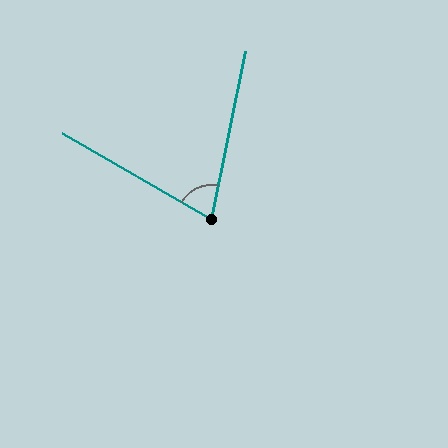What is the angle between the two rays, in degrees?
Approximately 71 degrees.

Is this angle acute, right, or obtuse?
It is acute.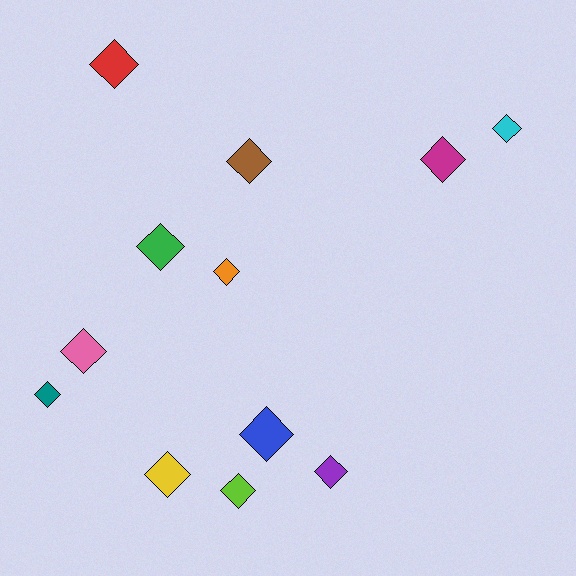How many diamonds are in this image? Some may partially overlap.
There are 12 diamonds.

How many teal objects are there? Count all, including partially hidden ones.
There is 1 teal object.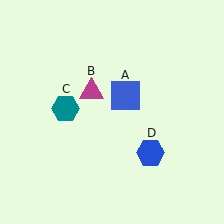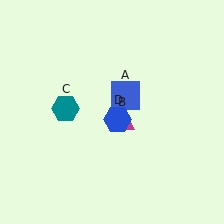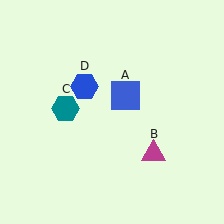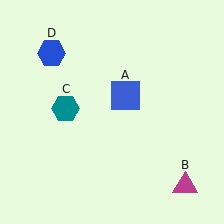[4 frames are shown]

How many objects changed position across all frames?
2 objects changed position: magenta triangle (object B), blue hexagon (object D).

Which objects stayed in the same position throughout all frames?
Blue square (object A) and teal hexagon (object C) remained stationary.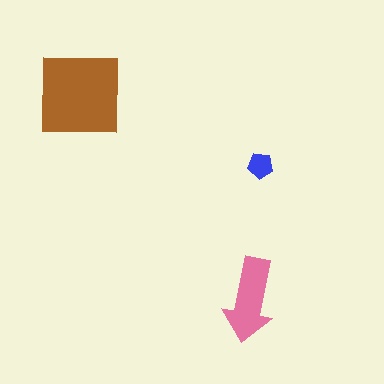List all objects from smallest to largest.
The blue pentagon, the pink arrow, the brown square.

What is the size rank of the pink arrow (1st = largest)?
2nd.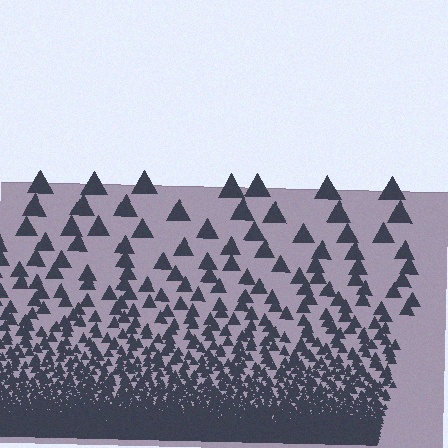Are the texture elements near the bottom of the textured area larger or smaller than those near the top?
Smaller. The gradient is inverted — elements near the bottom are smaller and denser.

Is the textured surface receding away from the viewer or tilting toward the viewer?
The surface appears to tilt toward the viewer. Texture elements get larger and sparser toward the top.